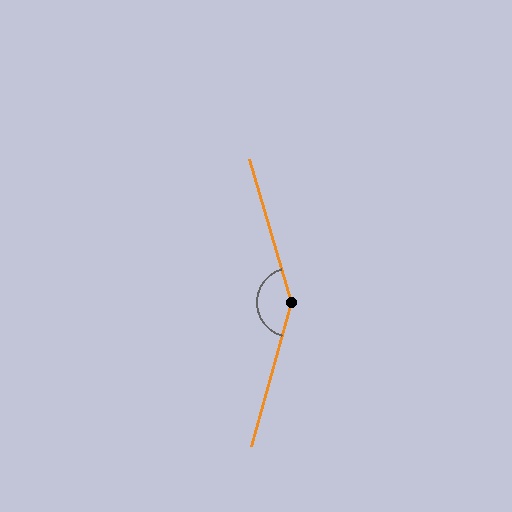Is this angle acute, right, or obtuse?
It is obtuse.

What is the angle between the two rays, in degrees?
Approximately 148 degrees.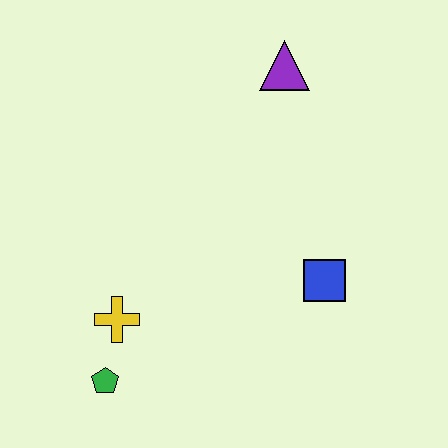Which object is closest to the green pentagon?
The yellow cross is closest to the green pentagon.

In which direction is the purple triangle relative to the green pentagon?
The purple triangle is above the green pentagon.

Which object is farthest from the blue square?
The green pentagon is farthest from the blue square.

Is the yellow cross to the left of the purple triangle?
Yes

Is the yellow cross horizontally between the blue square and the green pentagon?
Yes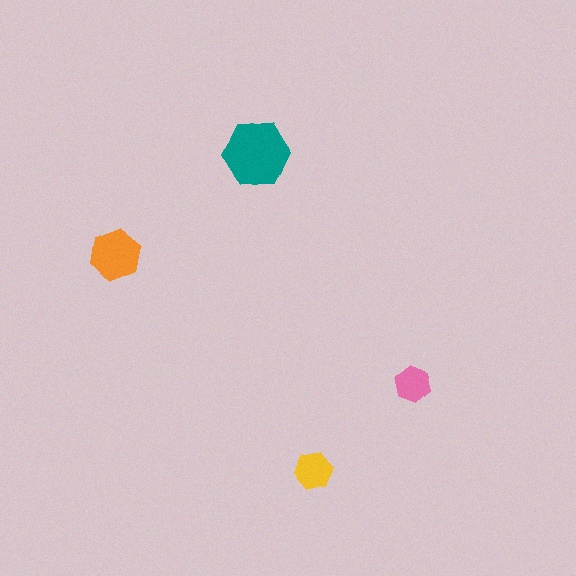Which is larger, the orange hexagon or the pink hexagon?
The orange one.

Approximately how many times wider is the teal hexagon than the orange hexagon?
About 1.5 times wider.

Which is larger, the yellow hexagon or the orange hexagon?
The orange one.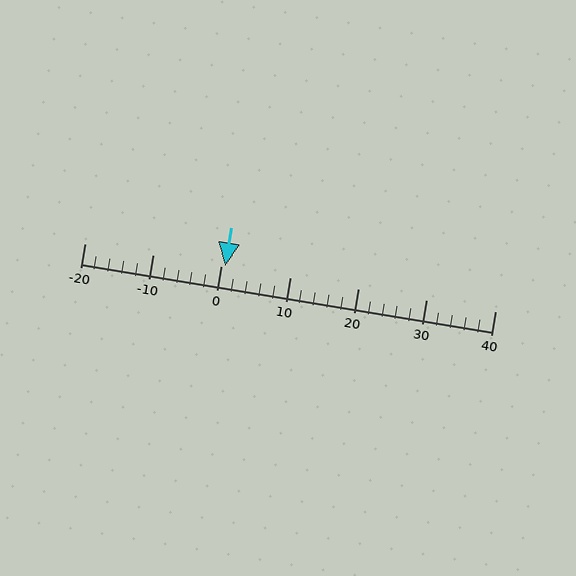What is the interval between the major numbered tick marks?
The major tick marks are spaced 10 units apart.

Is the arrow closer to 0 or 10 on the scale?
The arrow is closer to 0.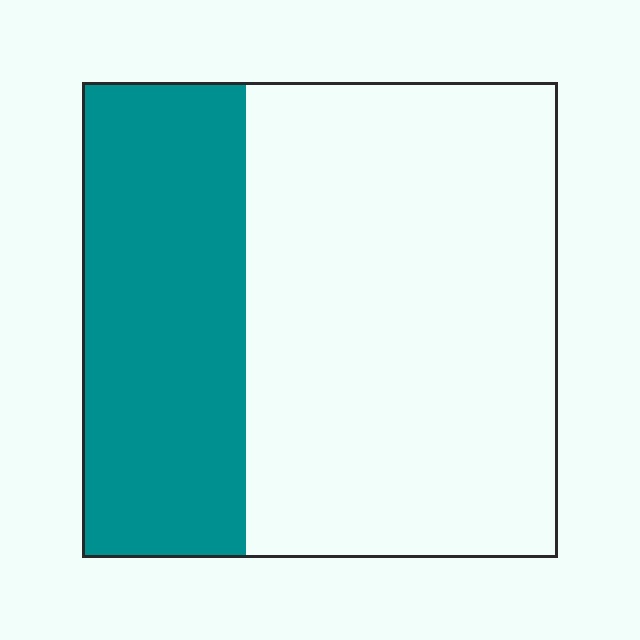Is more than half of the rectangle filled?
No.